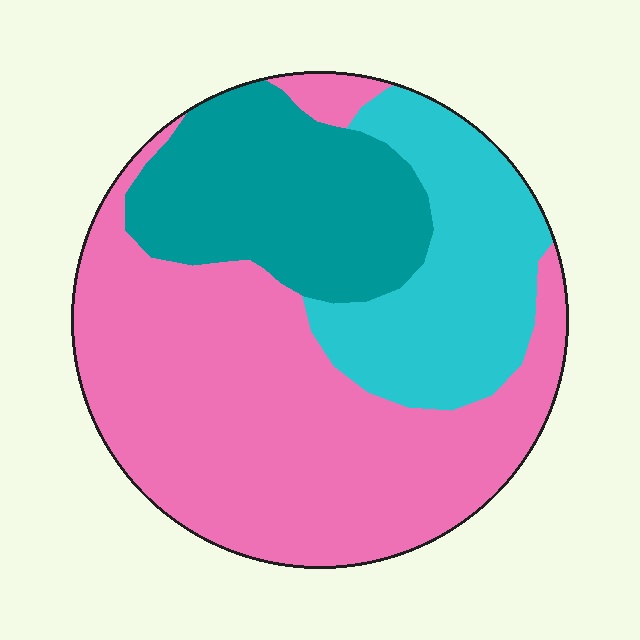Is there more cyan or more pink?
Pink.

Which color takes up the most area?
Pink, at roughly 55%.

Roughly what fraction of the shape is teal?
Teal takes up about one quarter (1/4) of the shape.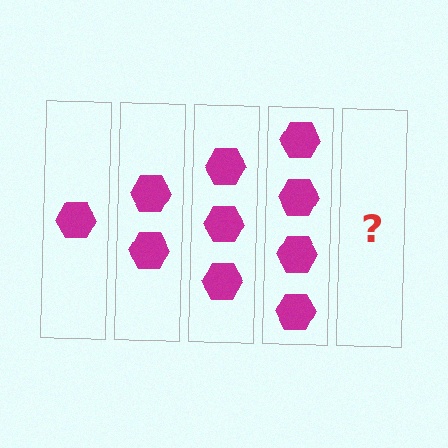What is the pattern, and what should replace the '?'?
The pattern is that each step adds one more hexagon. The '?' should be 5 hexagons.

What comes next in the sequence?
The next element should be 5 hexagons.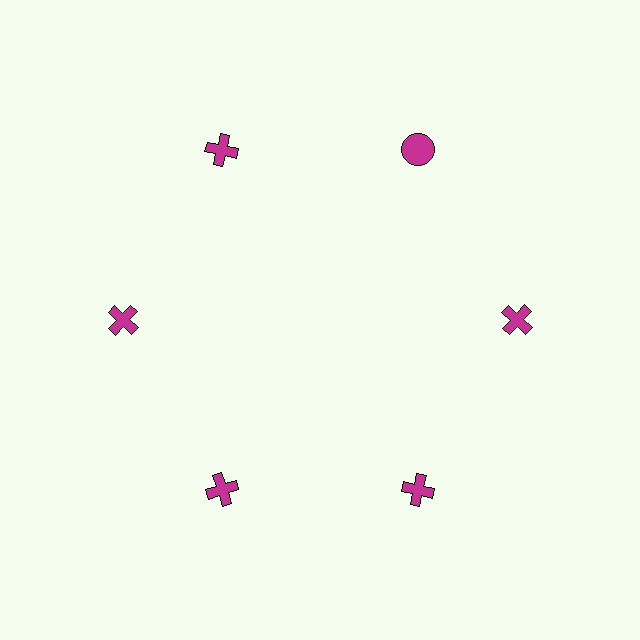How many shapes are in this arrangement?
There are 6 shapes arranged in a ring pattern.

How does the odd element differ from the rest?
It has a different shape: circle instead of cross.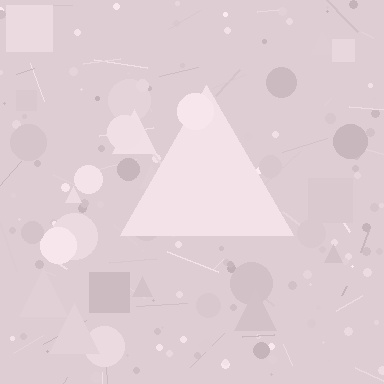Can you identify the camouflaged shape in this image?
The camouflaged shape is a triangle.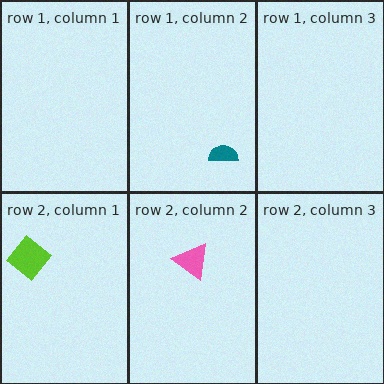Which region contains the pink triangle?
The row 2, column 2 region.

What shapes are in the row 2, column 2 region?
The pink triangle.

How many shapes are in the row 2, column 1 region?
1.